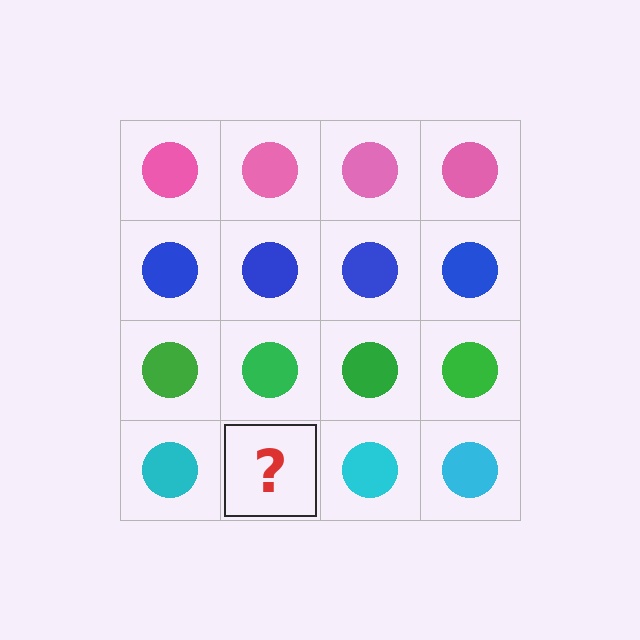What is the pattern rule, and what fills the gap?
The rule is that each row has a consistent color. The gap should be filled with a cyan circle.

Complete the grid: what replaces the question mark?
The question mark should be replaced with a cyan circle.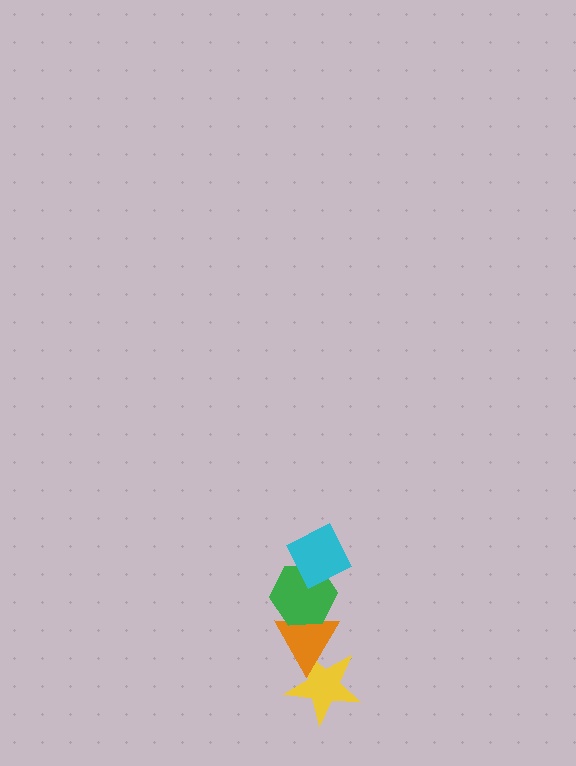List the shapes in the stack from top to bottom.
From top to bottom: the cyan diamond, the green hexagon, the orange triangle, the yellow star.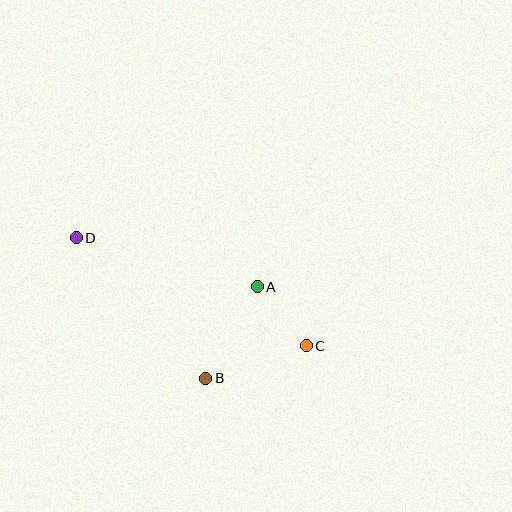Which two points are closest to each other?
Points A and C are closest to each other.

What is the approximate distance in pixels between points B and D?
The distance between B and D is approximately 191 pixels.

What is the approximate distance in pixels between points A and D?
The distance between A and D is approximately 187 pixels.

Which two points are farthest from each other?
Points C and D are farthest from each other.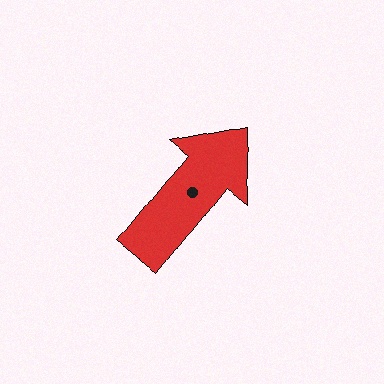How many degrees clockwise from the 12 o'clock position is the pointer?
Approximately 39 degrees.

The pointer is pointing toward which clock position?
Roughly 1 o'clock.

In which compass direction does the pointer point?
Northeast.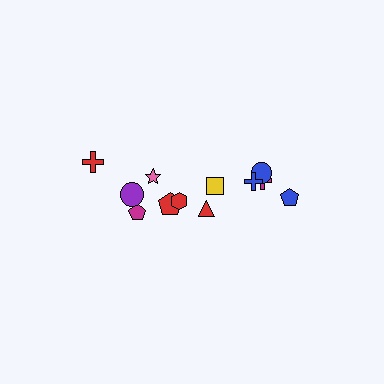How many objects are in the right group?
There are 5 objects.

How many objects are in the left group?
There are 7 objects.